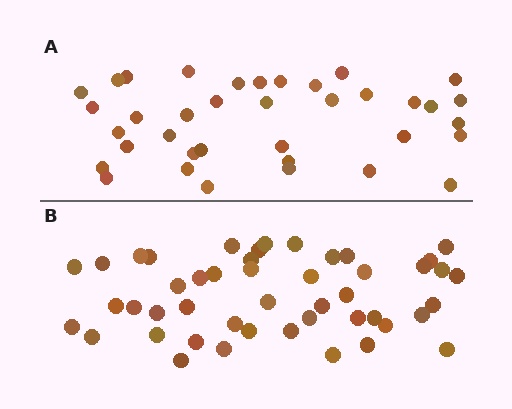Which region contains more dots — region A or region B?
Region B (the bottom region) has more dots.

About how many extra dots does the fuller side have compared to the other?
Region B has roughly 10 or so more dots than region A.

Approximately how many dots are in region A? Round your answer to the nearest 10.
About 40 dots. (The exact count is 37, which rounds to 40.)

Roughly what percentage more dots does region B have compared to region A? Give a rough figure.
About 25% more.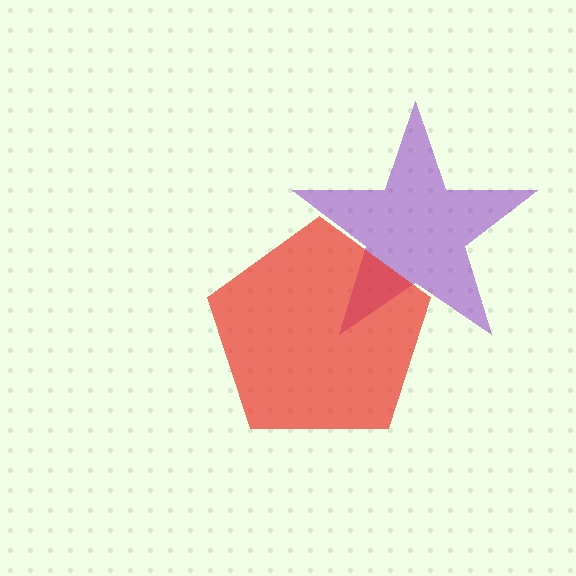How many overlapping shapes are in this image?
There are 2 overlapping shapes in the image.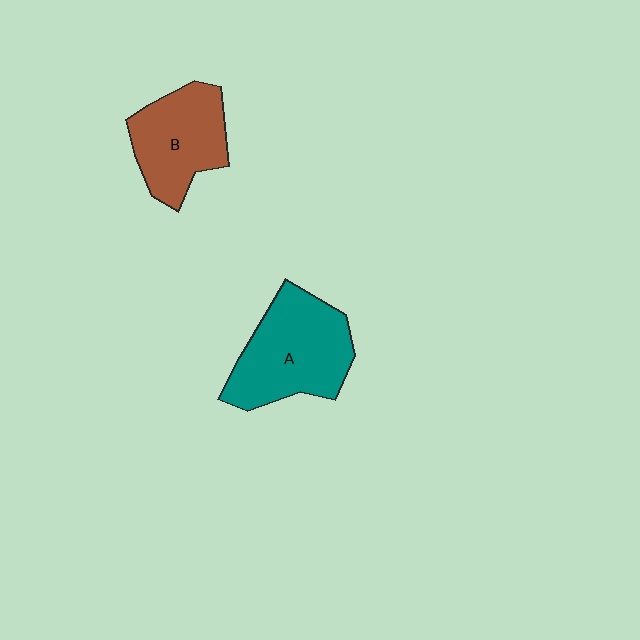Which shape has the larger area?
Shape A (teal).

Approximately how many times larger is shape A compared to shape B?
Approximately 1.3 times.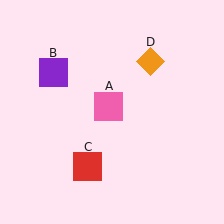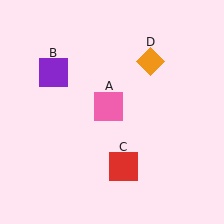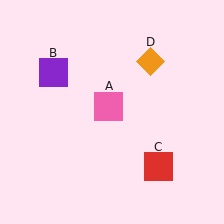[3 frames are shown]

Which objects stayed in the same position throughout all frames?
Pink square (object A) and purple square (object B) and orange diamond (object D) remained stationary.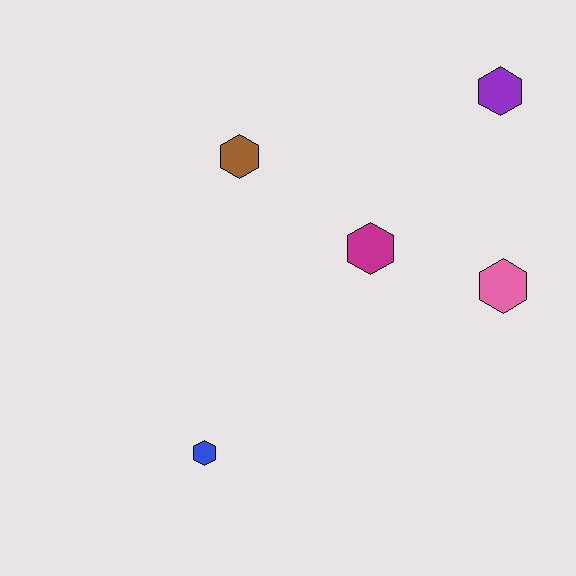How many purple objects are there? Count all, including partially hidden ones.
There is 1 purple object.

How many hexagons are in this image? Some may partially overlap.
There are 5 hexagons.